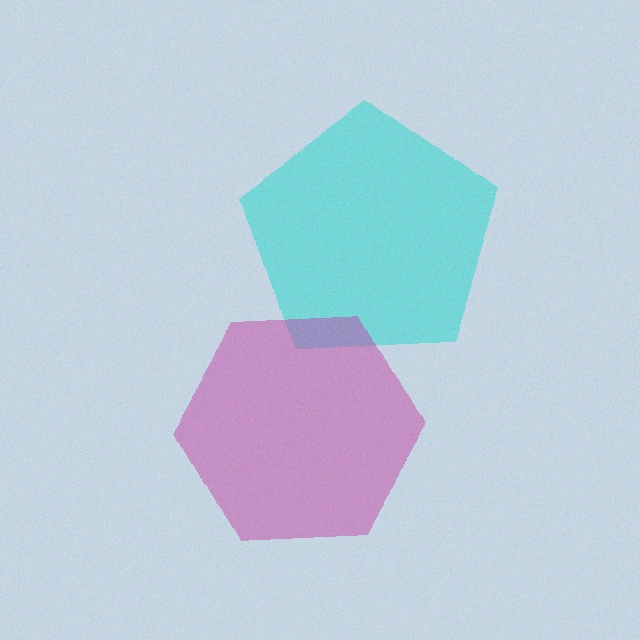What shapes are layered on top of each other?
The layered shapes are: a cyan pentagon, a magenta hexagon.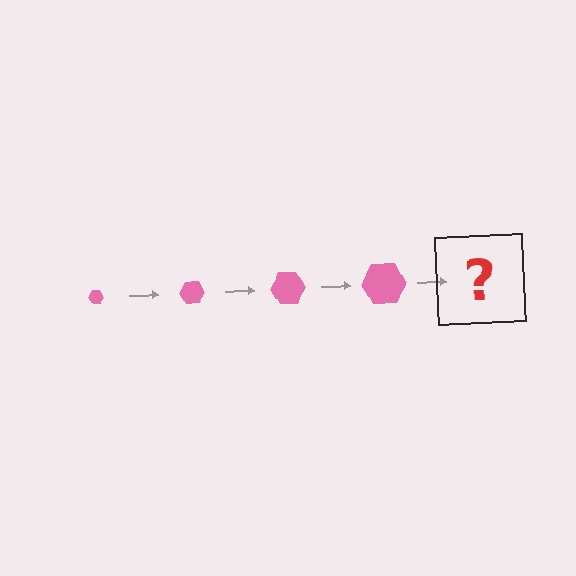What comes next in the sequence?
The next element should be a pink hexagon, larger than the previous one.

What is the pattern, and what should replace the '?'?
The pattern is that the hexagon gets progressively larger each step. The '?' should be a pink hexagon, larger than the previous one.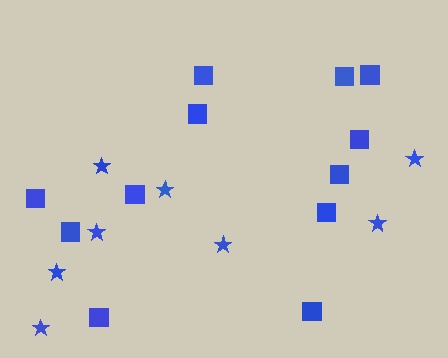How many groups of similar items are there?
There are 2 groups: one group of squares (12) and one group of stars (8).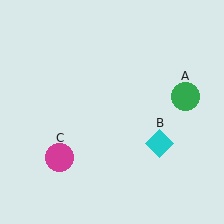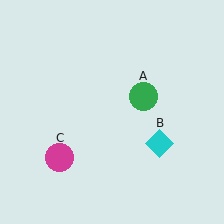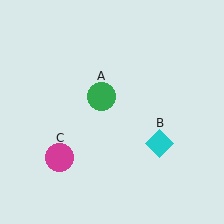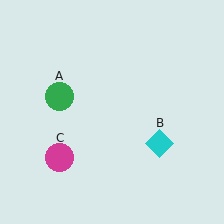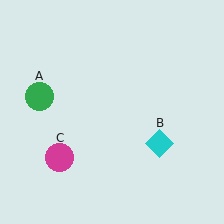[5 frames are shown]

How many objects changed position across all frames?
1 object changed position: green circle (object A).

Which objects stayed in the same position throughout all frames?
Cyan diamond (object B) and magenta circle (object C) remained stationary.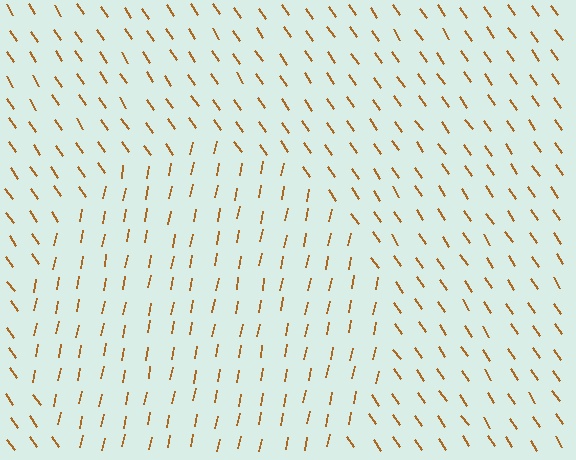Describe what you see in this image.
The image is filled with small brown line segments. A circle region in the image has lines oriented differently from the surrounding lines, creating a visible texture boundary.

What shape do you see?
I see a circle.